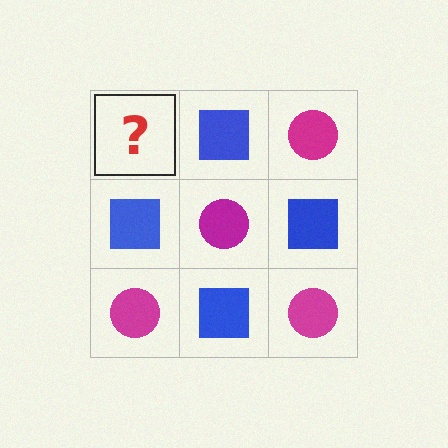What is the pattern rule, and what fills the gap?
The rule is that it alternates magenta circle and blue square in a checkerboard pattern. The gap should be filled with a magenta circle.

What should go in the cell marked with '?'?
The missing cell should contain a magenta circle.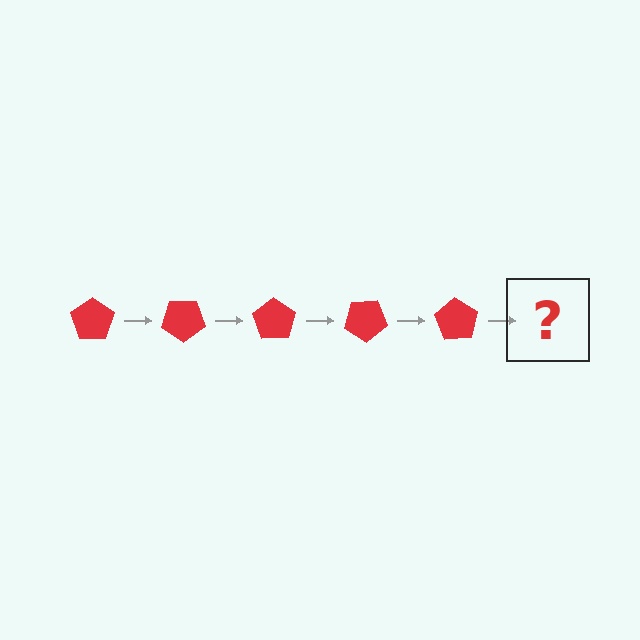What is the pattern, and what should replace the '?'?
The pattern is that the pentagon rotates 35 degrees each step. The '?' should be a red pentagon rotated 175 degrees.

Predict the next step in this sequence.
The next step is a red pentagon rotated 175 degrees.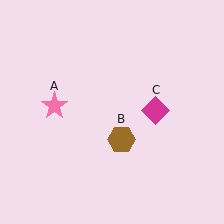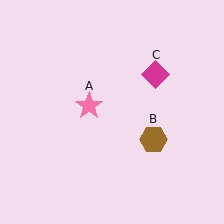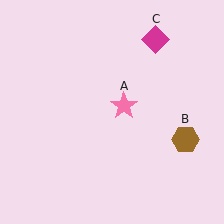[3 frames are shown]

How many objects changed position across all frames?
3 objects changed position: pink star (object A), brown hexagon (object B), magenta diamond (object C).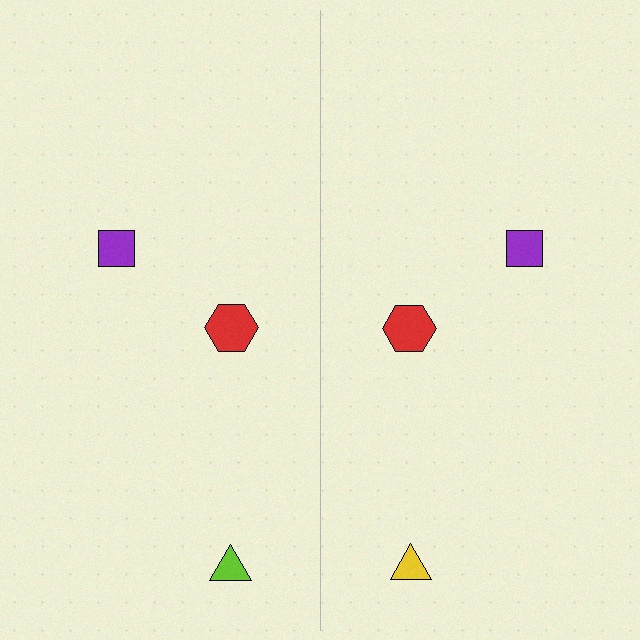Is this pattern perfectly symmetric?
No, the pattern is not perfectly symmetric. The yellow triangle on the right side breaks the symmetry — its mirror counterpart is lime.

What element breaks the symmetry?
The yellow triangle on the right side breaks the symmetry — its mirror counterpart is lime.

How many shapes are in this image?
There are 6 shapes in this image.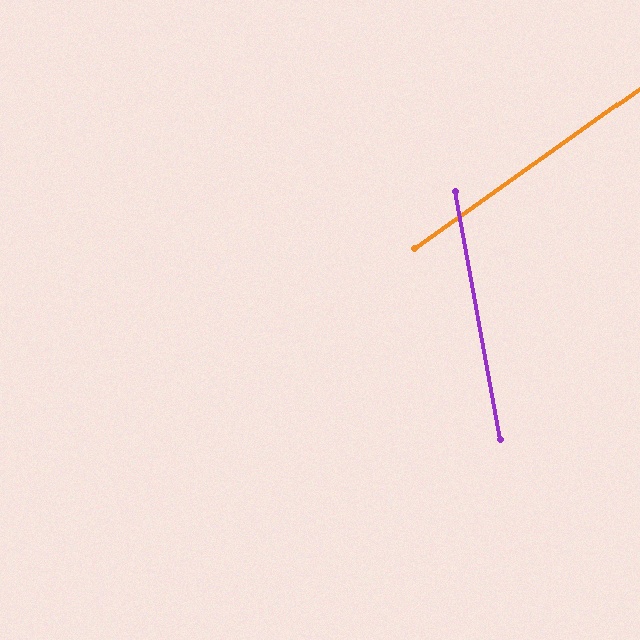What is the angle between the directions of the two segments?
Approximately 65 degrees.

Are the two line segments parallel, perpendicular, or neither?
Neither parallel nor perpendicular — they differ by about 65°.